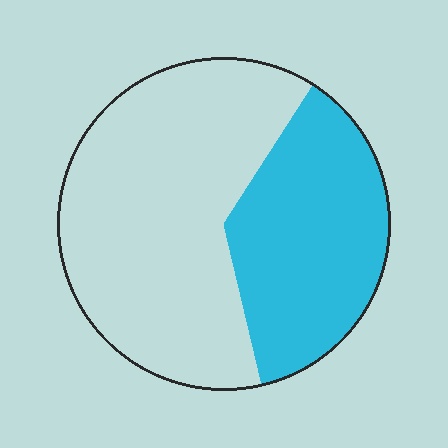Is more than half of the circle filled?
No.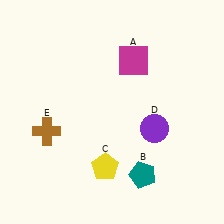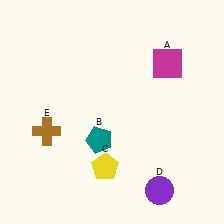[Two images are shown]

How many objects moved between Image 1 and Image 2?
3 objects moved between the two images.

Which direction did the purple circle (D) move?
The purple circle (D) moved down.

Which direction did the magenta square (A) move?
The magenta square (A) moved right.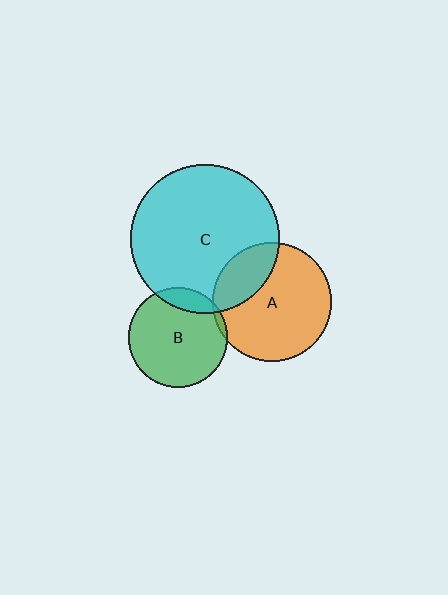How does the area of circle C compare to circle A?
Approximately 1.5 times.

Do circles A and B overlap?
Yes.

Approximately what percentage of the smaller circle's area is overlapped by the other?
Approximately 5%.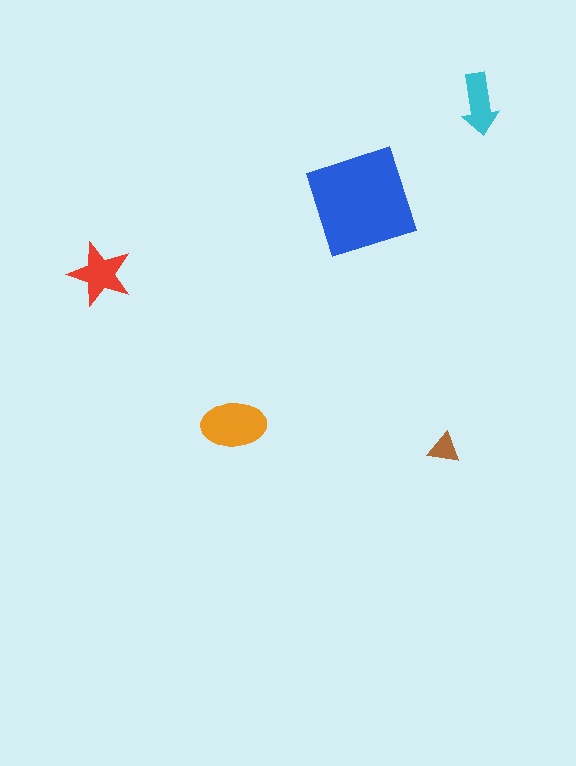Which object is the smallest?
The brown triangle.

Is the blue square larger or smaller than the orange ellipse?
Larger.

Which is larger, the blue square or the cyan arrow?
The blue square.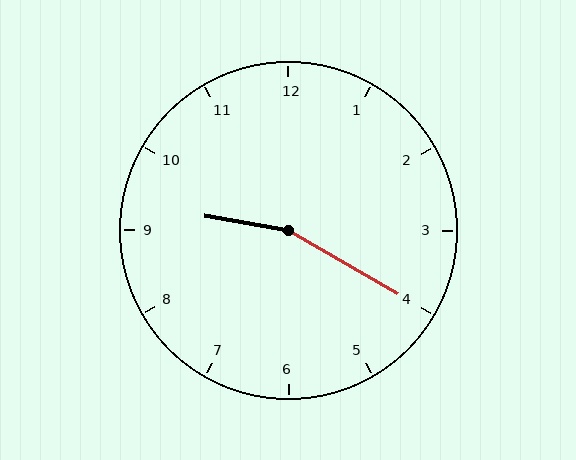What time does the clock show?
9:20.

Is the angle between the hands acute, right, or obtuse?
It is obtuse.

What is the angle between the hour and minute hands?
Approximately 160 degrees.